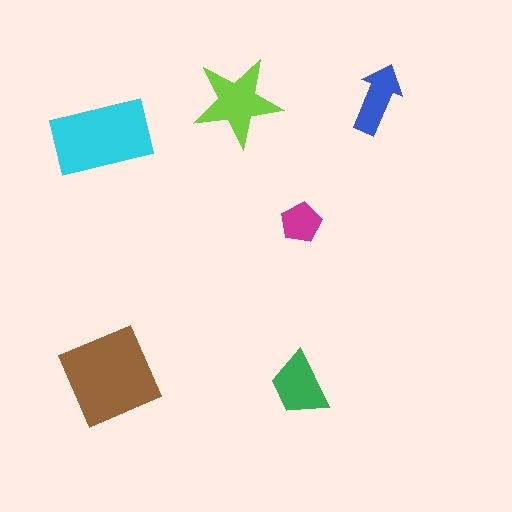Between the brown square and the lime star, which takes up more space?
The brown square.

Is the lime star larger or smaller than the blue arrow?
Larger.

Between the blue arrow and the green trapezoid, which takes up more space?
The green trapezoid.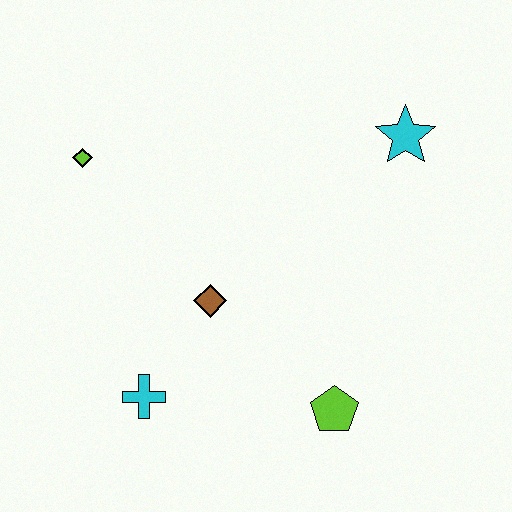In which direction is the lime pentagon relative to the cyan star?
The lime pentagon is below the cyan star.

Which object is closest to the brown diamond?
The cyan cross is closest to the brown diamond.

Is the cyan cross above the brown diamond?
No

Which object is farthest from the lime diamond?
The lime pentagon is farthest from the lime diamond.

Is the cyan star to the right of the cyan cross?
Yes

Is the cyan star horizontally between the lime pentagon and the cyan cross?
No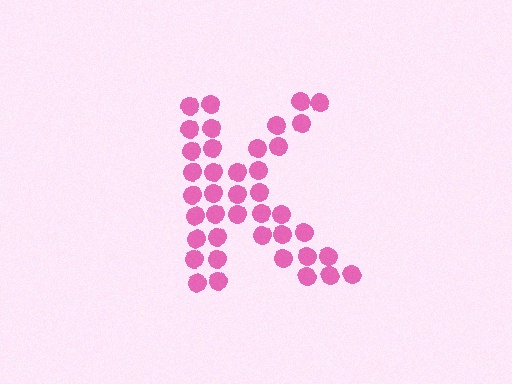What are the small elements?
The small elements are circles.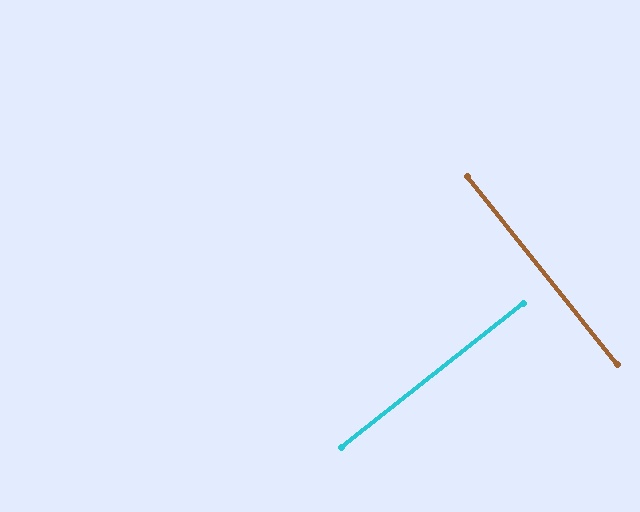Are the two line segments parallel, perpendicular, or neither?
Perpendicular — they meet at approximately 90°.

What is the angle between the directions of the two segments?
Approximately 90 degrees.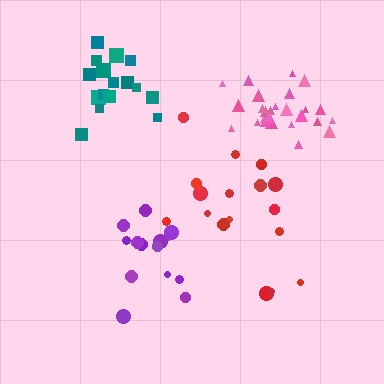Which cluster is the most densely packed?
Purple.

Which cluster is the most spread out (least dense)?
Red.